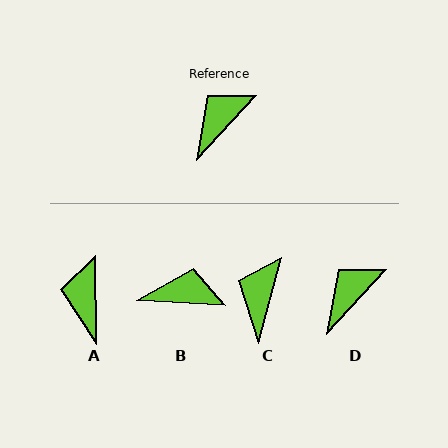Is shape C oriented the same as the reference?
No, it is off by about 28 degrees.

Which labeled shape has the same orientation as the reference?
D.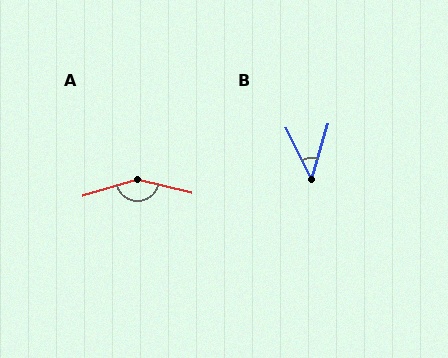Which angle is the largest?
A, at approximately 149 degrees.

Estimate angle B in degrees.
Approximately 43 degrees.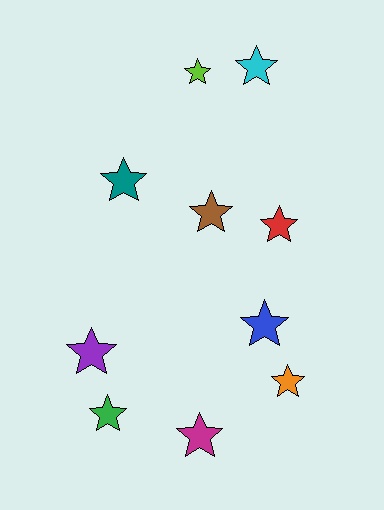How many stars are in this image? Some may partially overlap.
There are 10 stars.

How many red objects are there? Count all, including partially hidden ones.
There is 1 red object.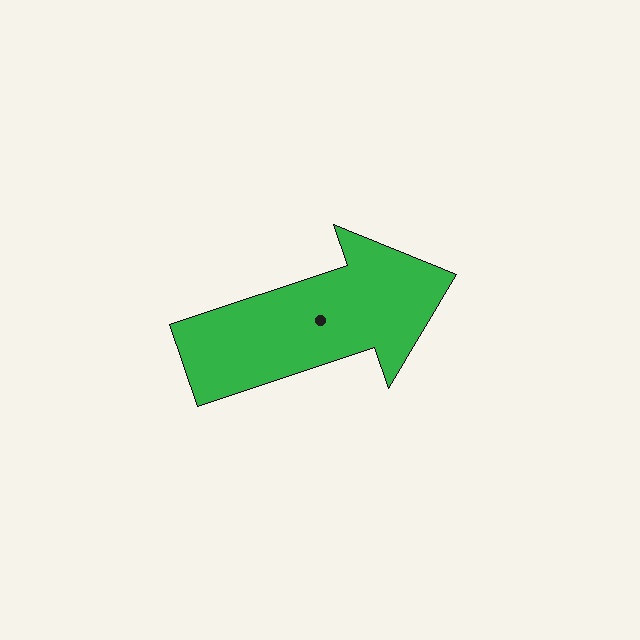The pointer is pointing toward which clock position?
Roughly 2 o'clock.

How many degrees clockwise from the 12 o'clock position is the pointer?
Approximately 72 degrees.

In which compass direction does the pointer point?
East.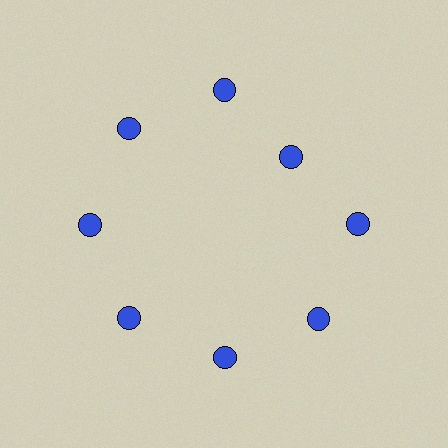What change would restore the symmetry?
The symmetry would be restored by moving it outward, back onto the ring so that all 8 circles sit at equal angles and equal distance from the center.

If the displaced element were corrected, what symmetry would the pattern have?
It would have 8-fold rotational symmetry — the pattern would map onto itself every 45 degrees.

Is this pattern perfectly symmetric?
No. The 8 blue circles are arranged in a ring, but one element near the 2 o'clock position is pulled inward toward the center, breaking the 8-fold rotational symmetry.